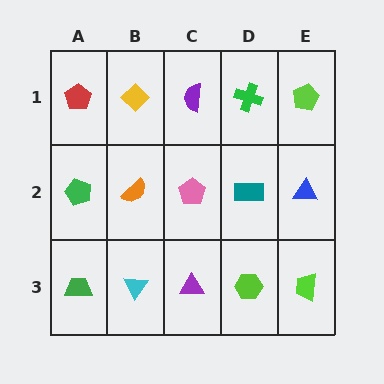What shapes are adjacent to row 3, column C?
A pink pentagon (row 2, column C), a cyan triangle (row 3, column B), a lime hexagon (row 3, column D).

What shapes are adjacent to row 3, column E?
A blue triangle (row 2, column E), a lime hexagon (row 3, column D).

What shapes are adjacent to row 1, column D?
A teal rectangle (row 2, column D), a purple semicircle (row 1, column C), a lime pentagon (row 1, column E).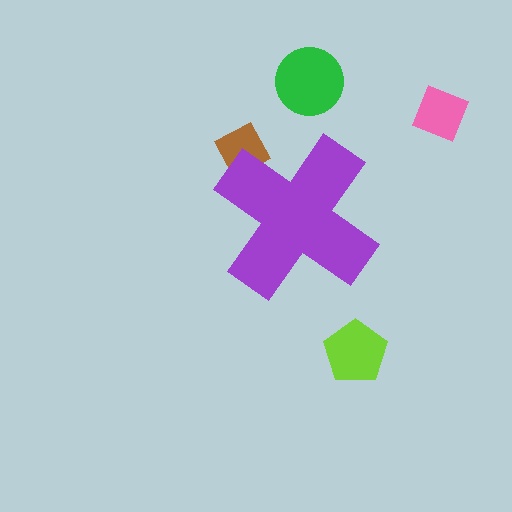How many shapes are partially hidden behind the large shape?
1 shape is partially hidden.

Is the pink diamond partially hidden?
No, the pink diamond is fully visible.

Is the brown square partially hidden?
Yes, the brown square is partially hidden behind the purple cross.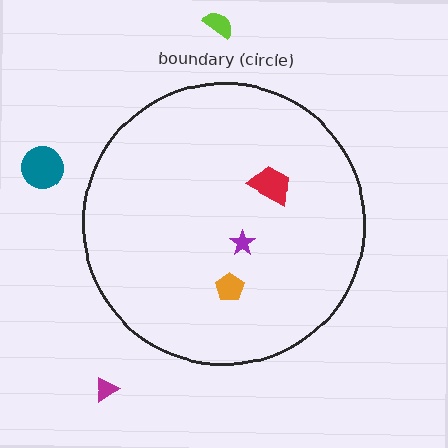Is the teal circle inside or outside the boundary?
Outside.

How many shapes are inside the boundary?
3 inside, 3 outside.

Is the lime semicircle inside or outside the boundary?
Outside.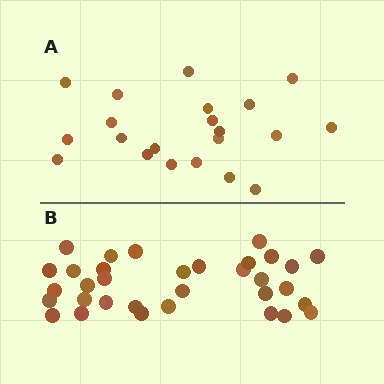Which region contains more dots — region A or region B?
Region B (the bottom region) has more dots.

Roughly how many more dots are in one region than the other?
Region B has roughly 12 or so more dots than region A.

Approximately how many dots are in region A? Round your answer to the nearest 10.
About 20 dots. (The exact count is 21, which rounds to 20.)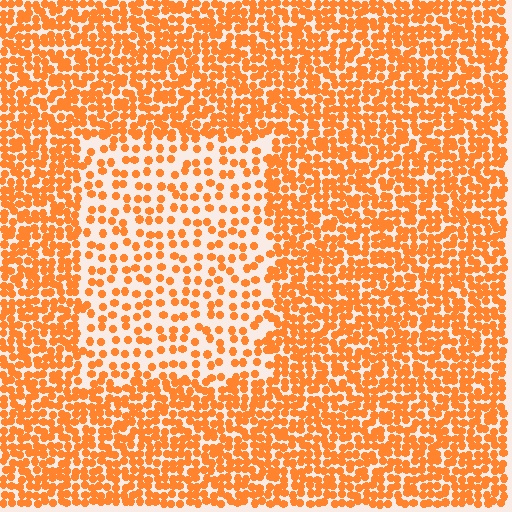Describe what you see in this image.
The image contains small orange elements arranged at two different densities. A rectangle-shaped region is visible where the elements are less densely packed than the surrounding area.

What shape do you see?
I see a rectangle.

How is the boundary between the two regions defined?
The boundary is defined by a change in element density (approximately 2.2x ratio). All elements are the same color, size, and shape.